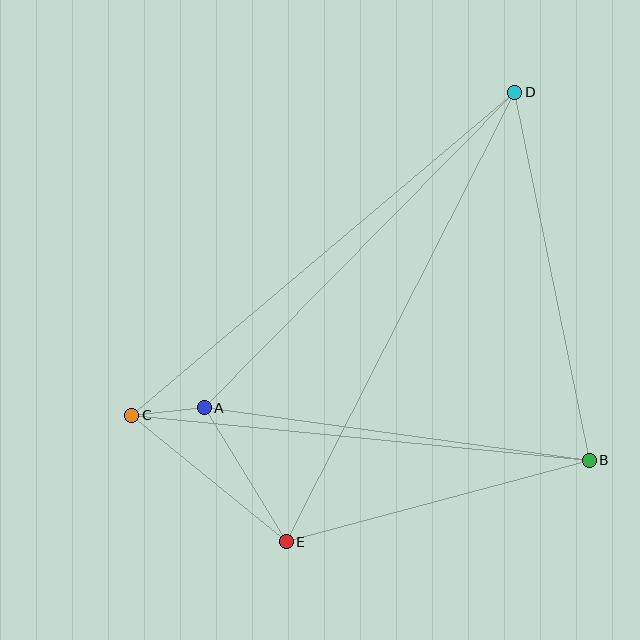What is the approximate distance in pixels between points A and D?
The distance between A and D is approximately 443 pixels.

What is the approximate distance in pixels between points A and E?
The distance between A and E is approximately 157 pixels.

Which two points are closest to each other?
Points A and C are closest to each other.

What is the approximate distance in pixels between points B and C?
The distance between B and C is approximately 460 pixels.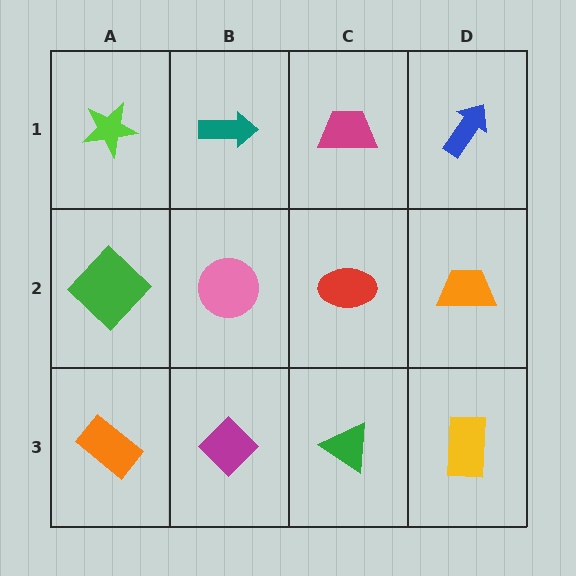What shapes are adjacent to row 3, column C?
A red ellipse (row 2, column C), a magenta diamond (row 3, column B), a yellow rectangle (row 3, column D).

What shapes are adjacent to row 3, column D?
An orange trapezoid (row 2, column D), a green triangle (row 3, column C).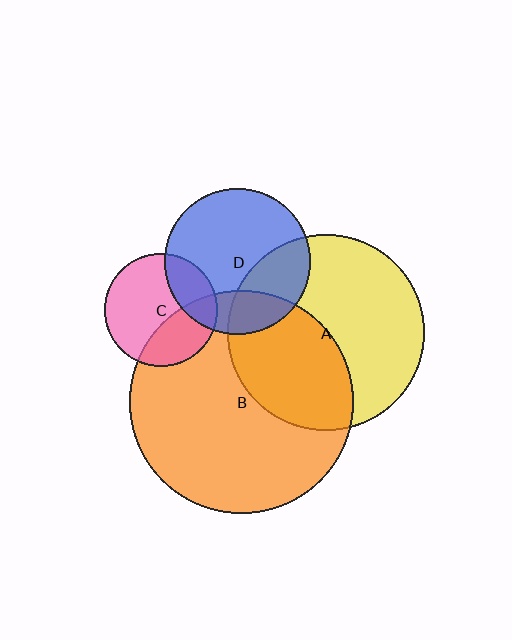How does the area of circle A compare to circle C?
Approximately 3.0 times.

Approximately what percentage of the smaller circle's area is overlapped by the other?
Approximately 30%.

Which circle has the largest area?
Circle B (orange).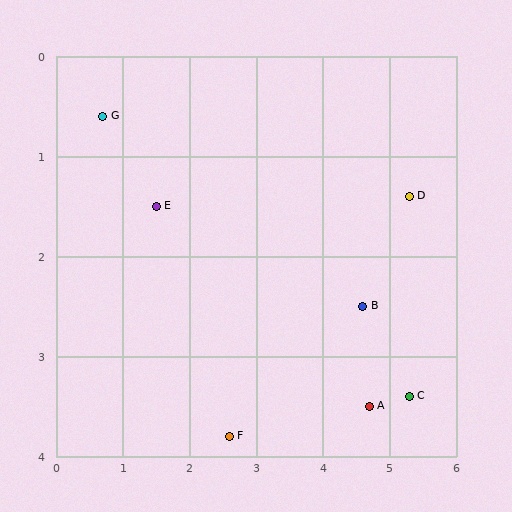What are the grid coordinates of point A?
Point A is at approximately (4.7, 3.5).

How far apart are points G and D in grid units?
Points G and D are about 4.7 grid units apart.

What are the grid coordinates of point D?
Point D is at approximately (5.3, 1.4).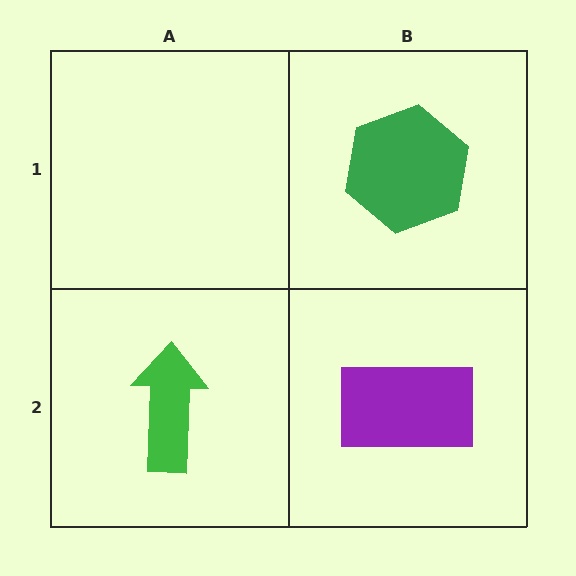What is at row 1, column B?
A green hexagon.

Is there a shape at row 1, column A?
No, that cell is empty.